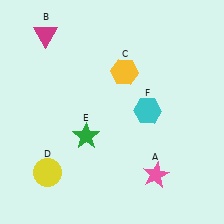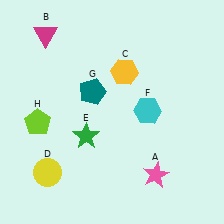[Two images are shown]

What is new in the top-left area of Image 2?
A teal pentagon (G) was added in the top-left area of Image 2.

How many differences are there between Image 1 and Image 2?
There are 2 differences between the two images.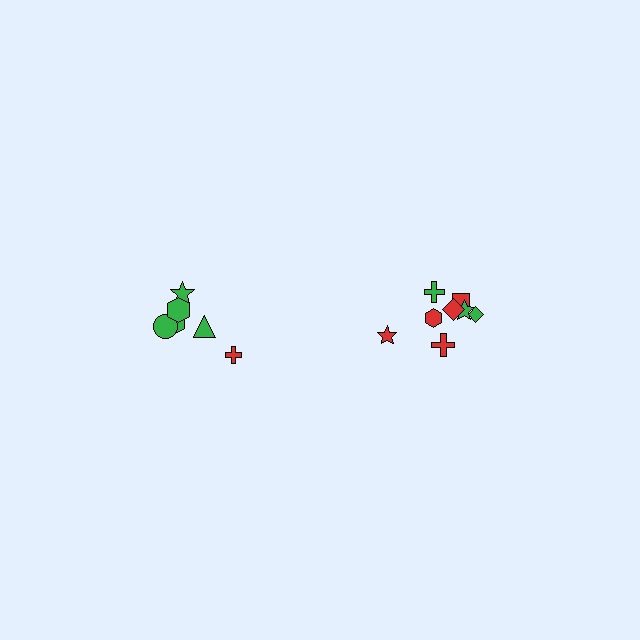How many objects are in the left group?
There are 6 objects.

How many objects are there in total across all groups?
There are 14 objects.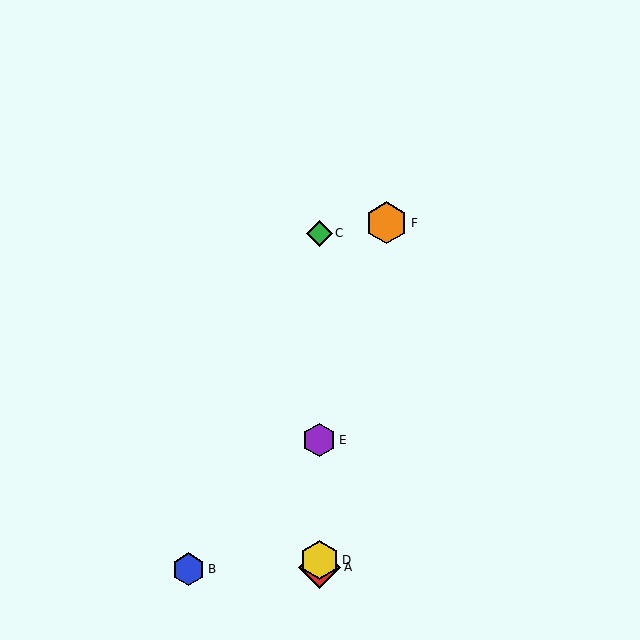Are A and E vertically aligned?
Yes, both are at x≈319.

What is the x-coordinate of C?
Object C is at x≈319.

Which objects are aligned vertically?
Objects A, C, D, E are aligned vertically.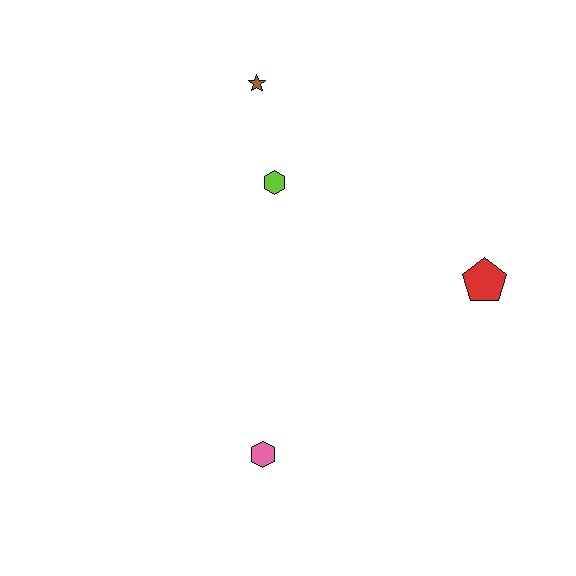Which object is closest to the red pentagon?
The lime hexagon is closest to the red pentagon.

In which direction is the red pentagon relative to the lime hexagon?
The red pentagon is to the right of the lime hexagon.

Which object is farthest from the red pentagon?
The brown star is farthest from the red pentagon.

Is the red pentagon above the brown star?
No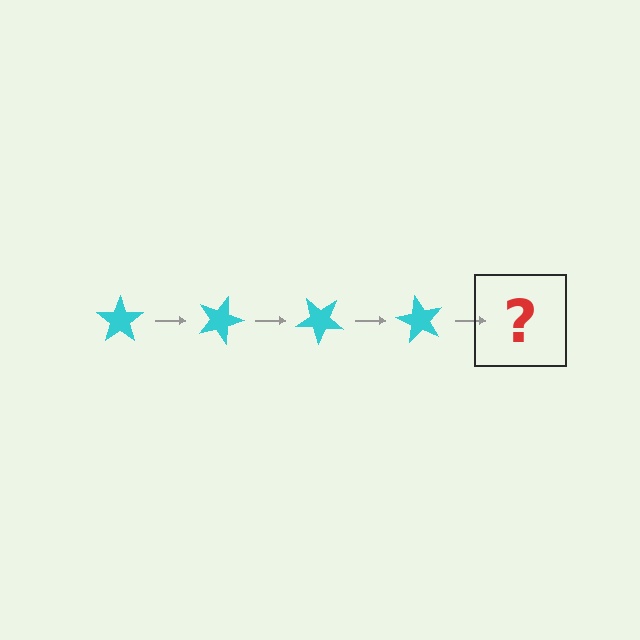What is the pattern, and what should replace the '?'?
The pattern is that the star rotates 20 degrees each step. The '?' should be a cyan star rotated 80 degrees.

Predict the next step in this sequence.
The next step is a cyan star rotated 80 degrees.